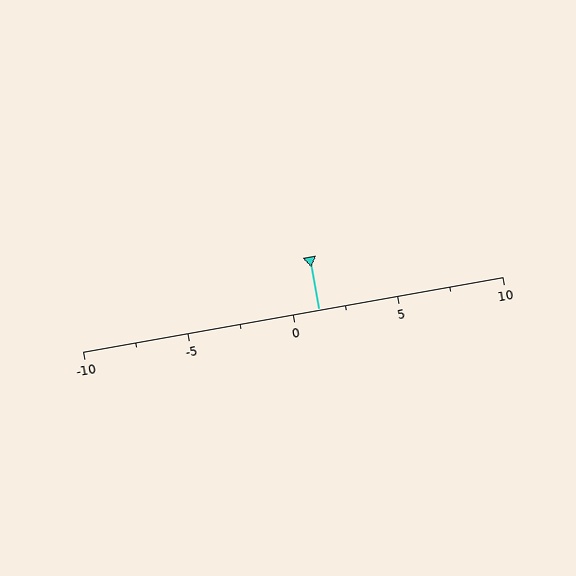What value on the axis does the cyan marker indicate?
The marker indicates approximately 1.2.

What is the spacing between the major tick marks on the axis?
The major ticks are spaced 5 apart.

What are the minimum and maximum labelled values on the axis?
The axis runs from -10 to 10.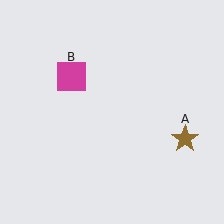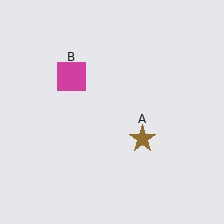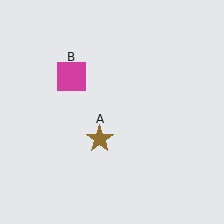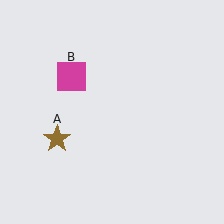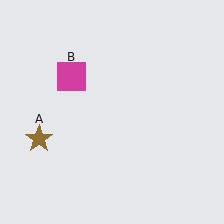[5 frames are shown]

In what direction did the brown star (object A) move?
The brown star (object A) moved left.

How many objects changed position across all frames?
1 object changed position: brown star (object A).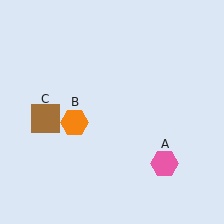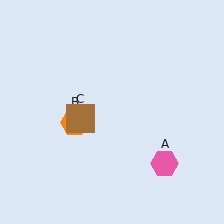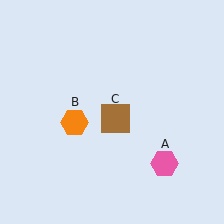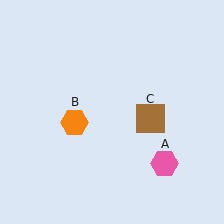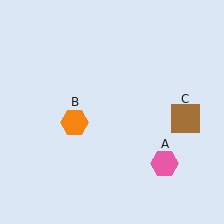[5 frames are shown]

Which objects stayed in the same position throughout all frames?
Pink hexagon (object A) and orange hexagon (object B) remained stationary.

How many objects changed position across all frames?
1 object changed position: brown square (object C).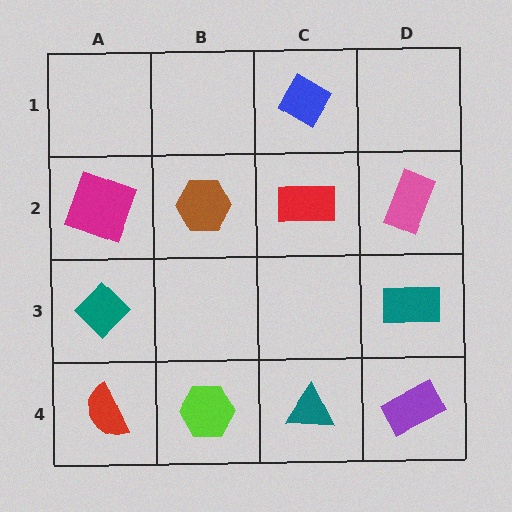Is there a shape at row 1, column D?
No, that cell is empty.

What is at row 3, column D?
A teal rectangle.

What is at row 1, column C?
A blue diamond.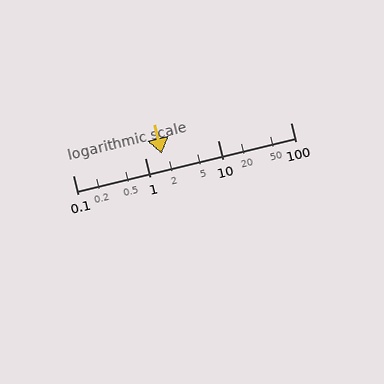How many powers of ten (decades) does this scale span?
The scale spans 3 decades, from 0.1 to 100.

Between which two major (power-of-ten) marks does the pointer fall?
The pointer is between 1 and 10.